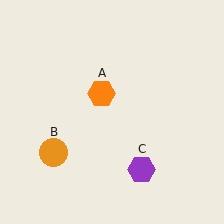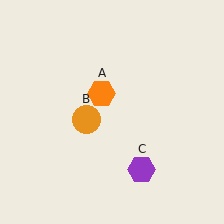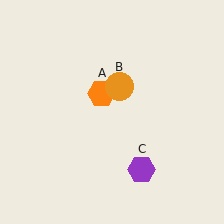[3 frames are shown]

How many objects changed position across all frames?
1 object changed position: orange circle (object B).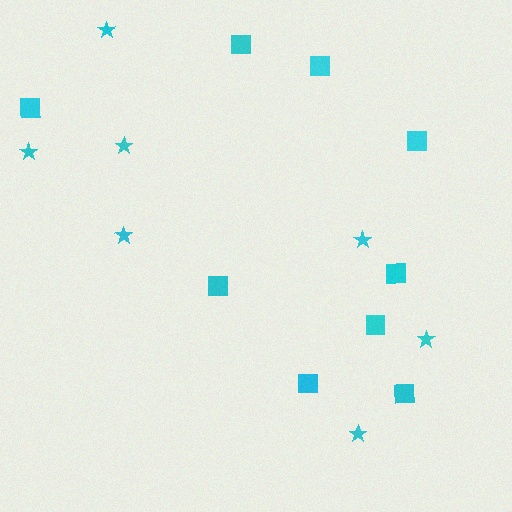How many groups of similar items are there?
There are 2 groups: one group of squares (9) and one group of stars (7).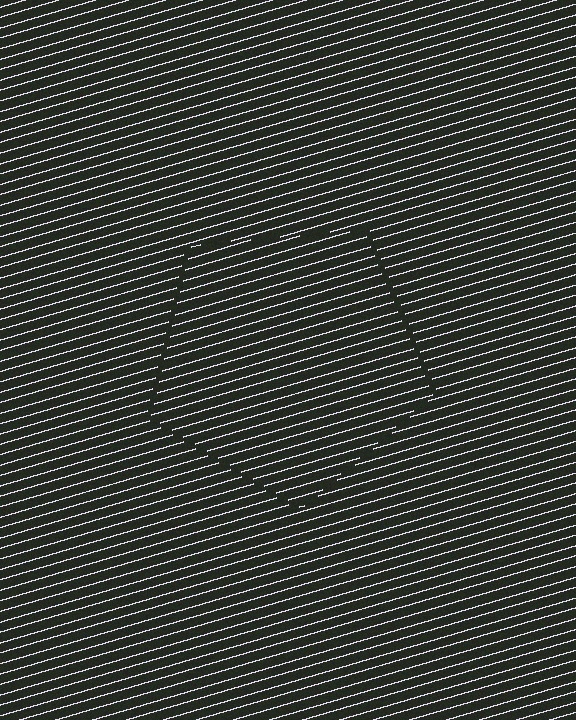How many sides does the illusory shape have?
5 sides — the line-ends trace a pentagon.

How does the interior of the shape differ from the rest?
The interior of the shape contains the same grating, shifted by half a period — the contour is defined by the phase discontinuity where line-ends from the inner and outer gratings abut.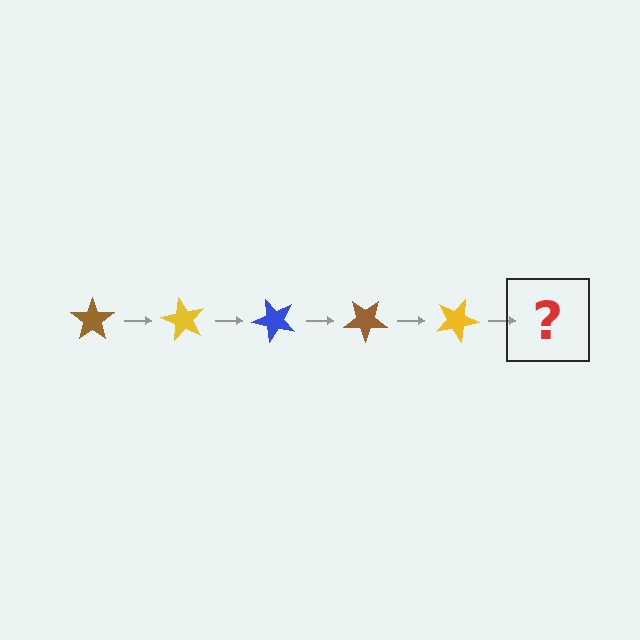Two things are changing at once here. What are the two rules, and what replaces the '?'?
The two rules are that it rotates 60 degrees each step and the color cycles through brown, yellow, and blue. The '?' should be a blue star, rotated 300 degrees from the start.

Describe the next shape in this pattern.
It should be a blue star, rotated 300 degrees from the start.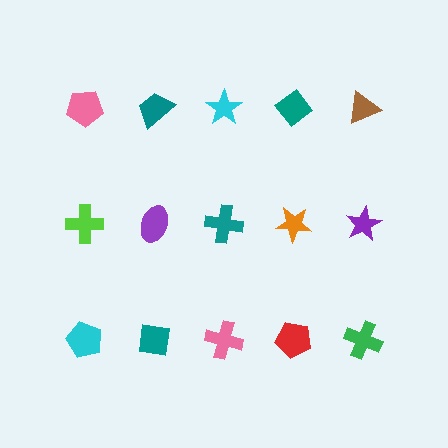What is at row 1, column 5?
A brown triangle.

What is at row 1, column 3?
A cyan star.